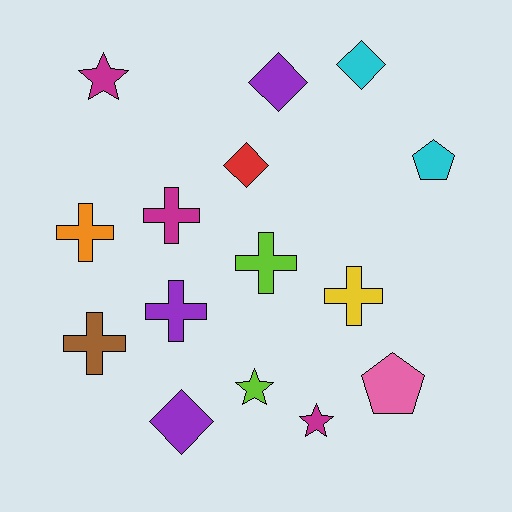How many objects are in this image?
There are 15 objects.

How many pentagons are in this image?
There are 2 pentagons.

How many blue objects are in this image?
There are no blue objects.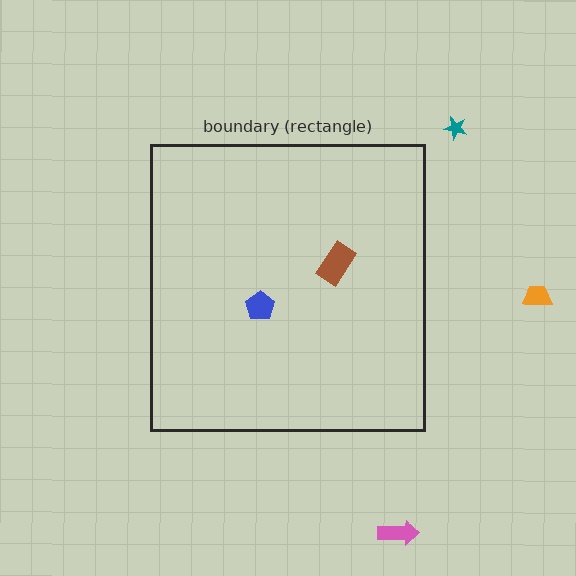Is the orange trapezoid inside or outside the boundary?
Outside.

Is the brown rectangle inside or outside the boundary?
Inside.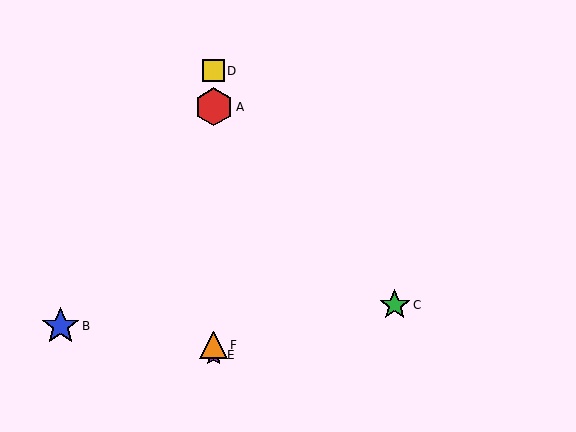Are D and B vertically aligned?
No, D is at x≈214 and B is at x≈60.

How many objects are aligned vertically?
4 objects (A, D, E, F) are aligned vertically.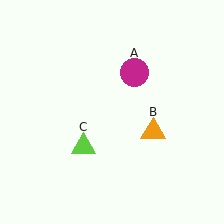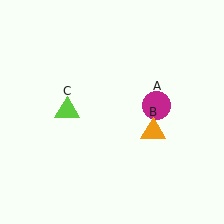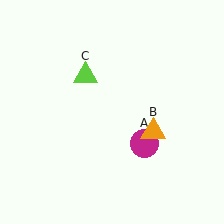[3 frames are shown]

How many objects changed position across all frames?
2 objects changed position: magenta circle (object A), lime triangle (object C).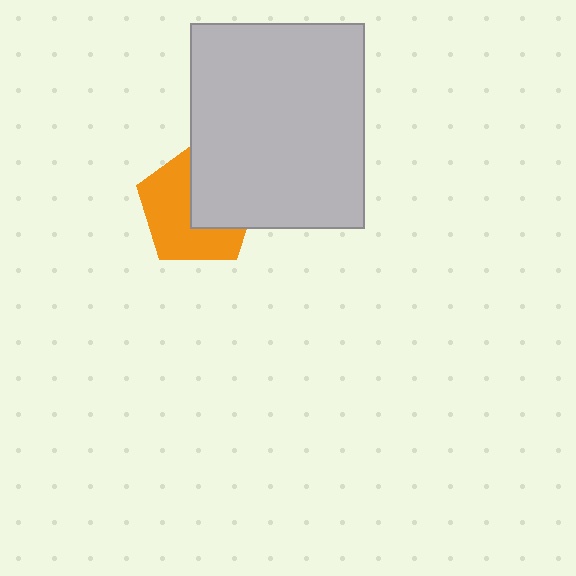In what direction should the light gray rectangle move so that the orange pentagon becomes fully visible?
The light gray rectangle should move right. That is the shortest direction to clear the overlap and leave the orange pentagon fully visible.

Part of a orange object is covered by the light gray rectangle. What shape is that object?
It is a pentagon.